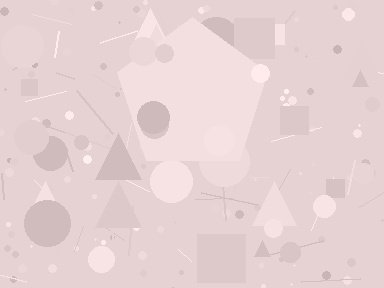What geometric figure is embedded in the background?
A pentagon is embedded in the background.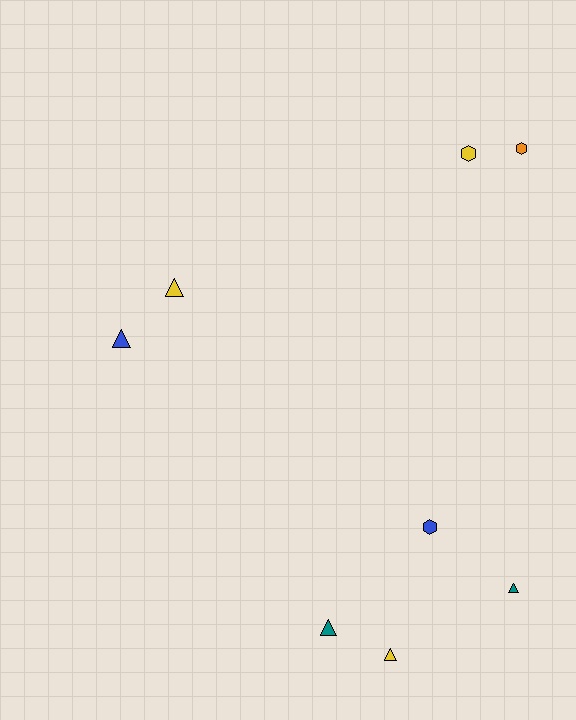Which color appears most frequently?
Yellow, with 3 objects.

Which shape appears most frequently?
Triangle, with 5 objects.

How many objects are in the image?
There are 8 objects.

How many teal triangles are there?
There are 2 teal triangles.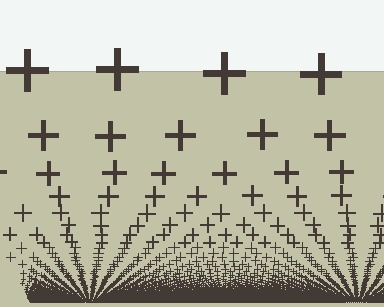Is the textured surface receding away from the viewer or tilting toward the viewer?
The surface appears to tilt toward the viewer. Texture elements get larger and sparser toward the top.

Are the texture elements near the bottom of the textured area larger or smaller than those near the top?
Smaller. The gradient is inverted — elements near the bottom are smaller and denser.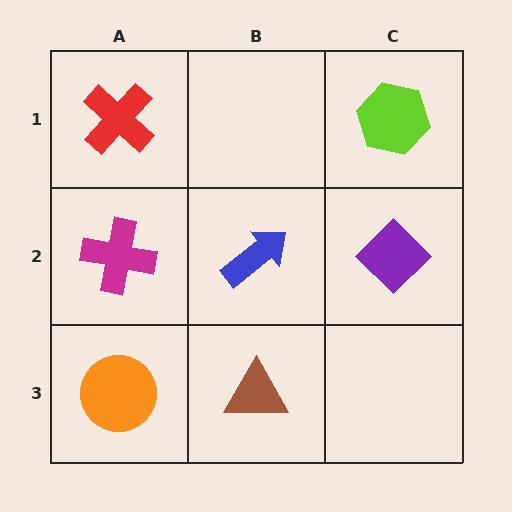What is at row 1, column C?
A lime hexagon.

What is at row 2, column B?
A blue arrow.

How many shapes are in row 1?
2 shapes.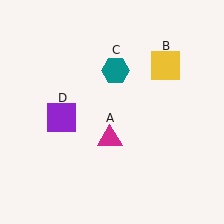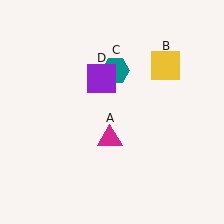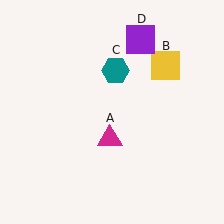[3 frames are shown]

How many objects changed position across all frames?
1 object changed position: purple square (object D).